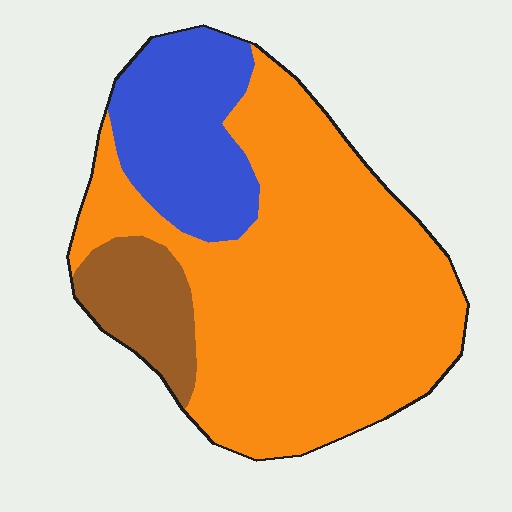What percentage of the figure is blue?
Blue takes up about one fifth (1/5) of the figure.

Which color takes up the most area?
Orange, at roughly 70%.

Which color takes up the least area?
Brown, at roughly 10%.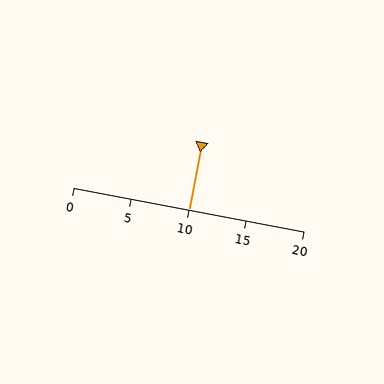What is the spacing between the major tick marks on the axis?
The major ticks are spaced 5 apart.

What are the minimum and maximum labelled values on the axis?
The axis runs from 0 to 20.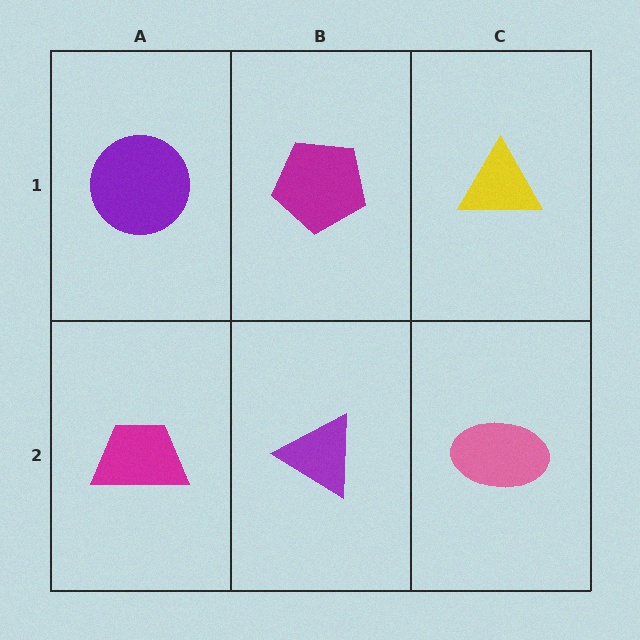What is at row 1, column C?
A yellow triangle.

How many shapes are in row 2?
3 shapes.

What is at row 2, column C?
A pink ellipse.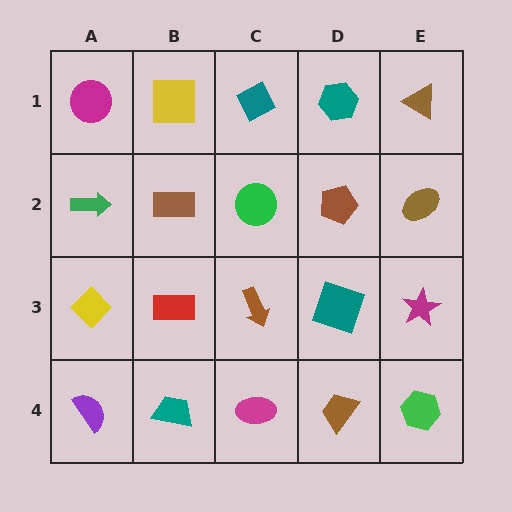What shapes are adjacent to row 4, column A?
A yellow diamond (row 3, column A), a teal trapezoid (row 4, column B).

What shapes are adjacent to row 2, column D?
A teal hexagon (row 1, column D), a teal square (row 3, column D), a green circle (row 2, column C), a brown ellipse (row 2, column E).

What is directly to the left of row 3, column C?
A red rectangle.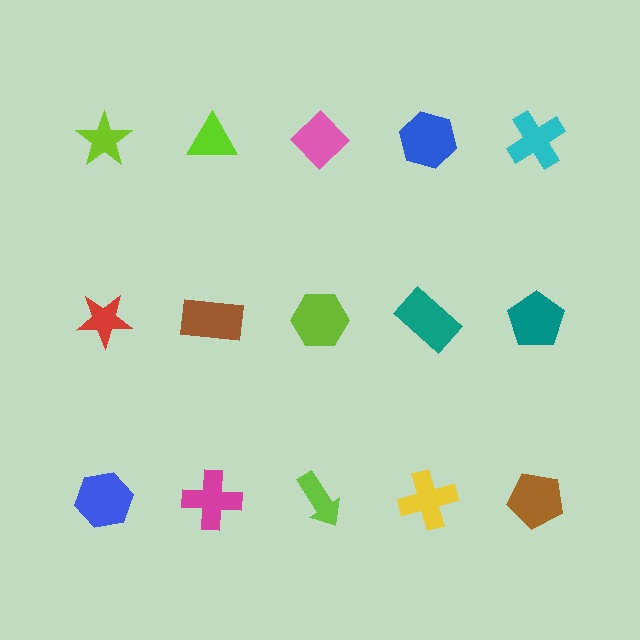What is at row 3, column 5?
A brown pentagon.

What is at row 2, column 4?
A teal rectangle.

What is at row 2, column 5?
A teal pentagon.